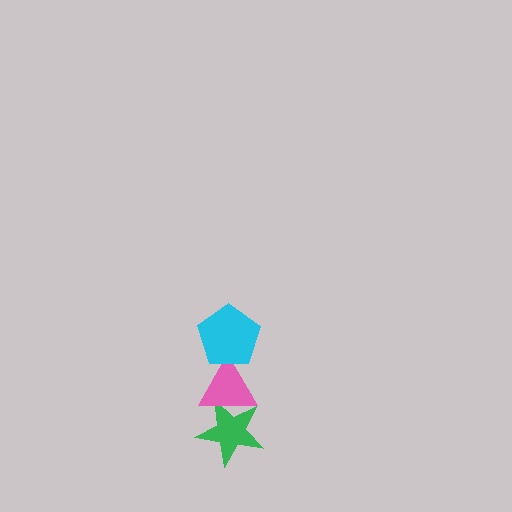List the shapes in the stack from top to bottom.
From top to bottom: the cyan pentagon, the pink triangle, the green star.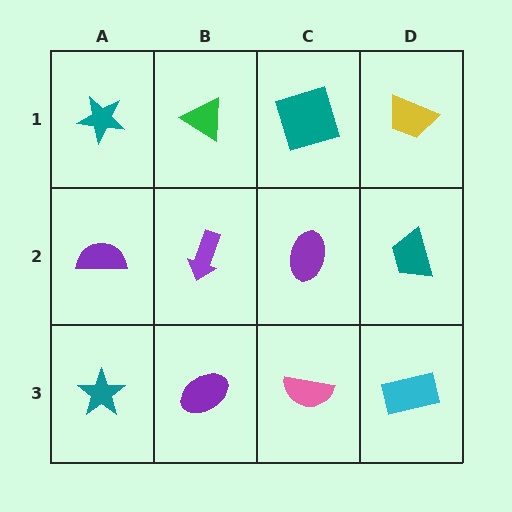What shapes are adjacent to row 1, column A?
A purple semicircle (row 2, column A), a green triangle (row 1, column B).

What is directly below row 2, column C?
A pink semicircle.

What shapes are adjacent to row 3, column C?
A purple ellipse (row 2, column C), a purple ellipse (row 3, column B), a cyan rectangle (row 3, column D).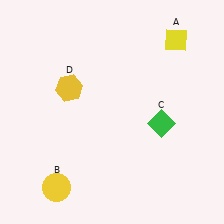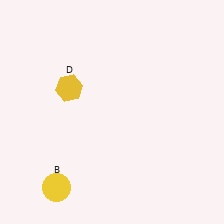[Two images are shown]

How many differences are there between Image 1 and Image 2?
There are 2 differences between the two images.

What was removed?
The yellow diamond (A), the green diamond (C) were removed in Image 2.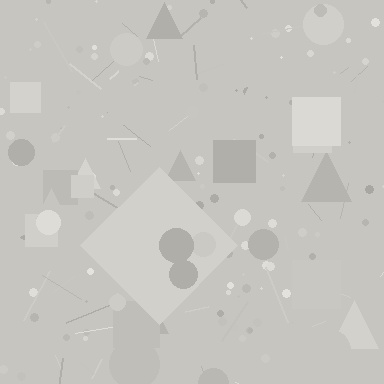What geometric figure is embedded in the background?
A diamond is embedded in the background.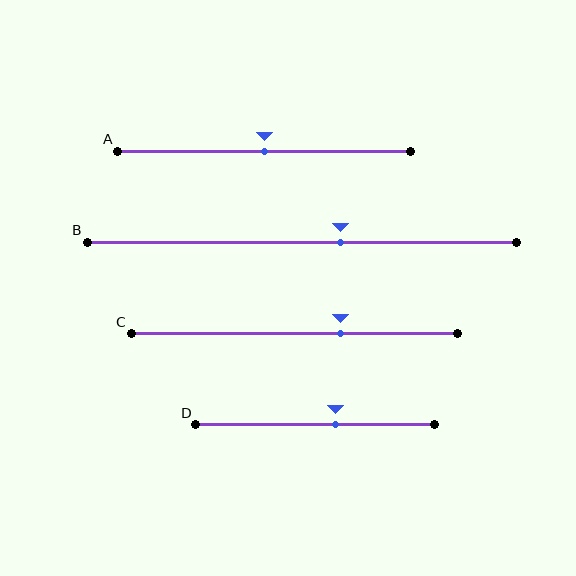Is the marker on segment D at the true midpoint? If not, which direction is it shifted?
No, the marker on segment D is shifted to the right by about 8% of the segment length.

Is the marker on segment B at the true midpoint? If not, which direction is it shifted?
No, the marker on segment B is shifted to the right by about 9% of the segment length.